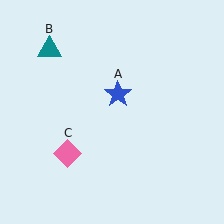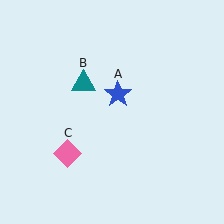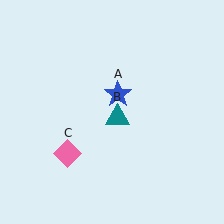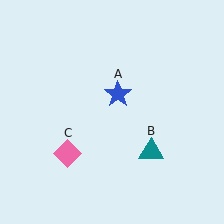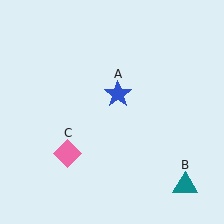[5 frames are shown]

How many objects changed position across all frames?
1 object changed position: teal triangle (object B).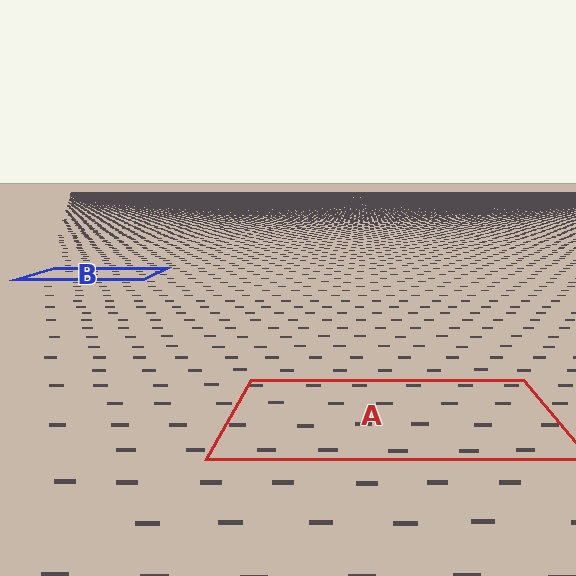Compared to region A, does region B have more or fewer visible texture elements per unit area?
Region B has more texture elements per unit area — they are packed more densely because it is farther away.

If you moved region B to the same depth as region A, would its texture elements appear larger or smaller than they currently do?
They would appear larger. At a closer depth, the same texture elements are projected at a bigger on-screen size.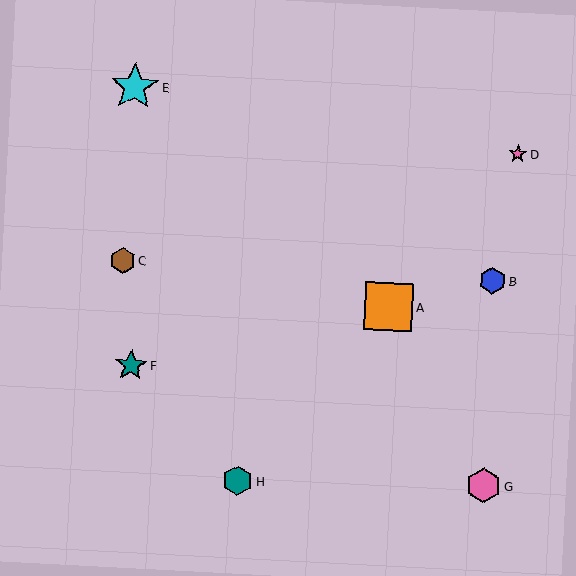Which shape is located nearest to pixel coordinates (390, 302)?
The orange square (labeled A) at (389, 306) is nearest to that location.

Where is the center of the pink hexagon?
The center of the pink hexagon is at (484, 485).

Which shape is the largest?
The cyan star (labeled E) is the largest.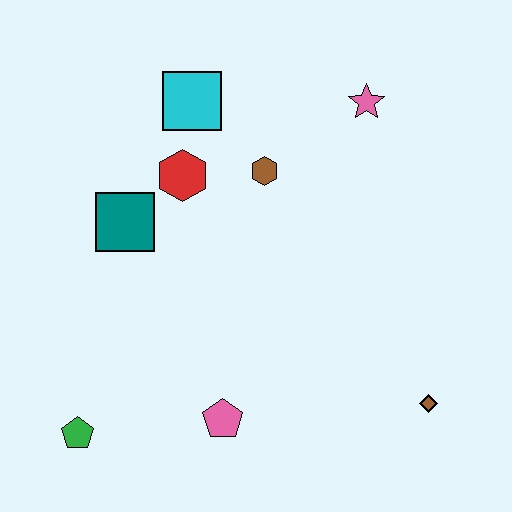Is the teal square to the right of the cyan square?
No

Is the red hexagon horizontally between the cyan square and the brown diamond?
No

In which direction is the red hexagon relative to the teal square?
The red hexagon is to the right of the teal square.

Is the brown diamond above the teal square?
No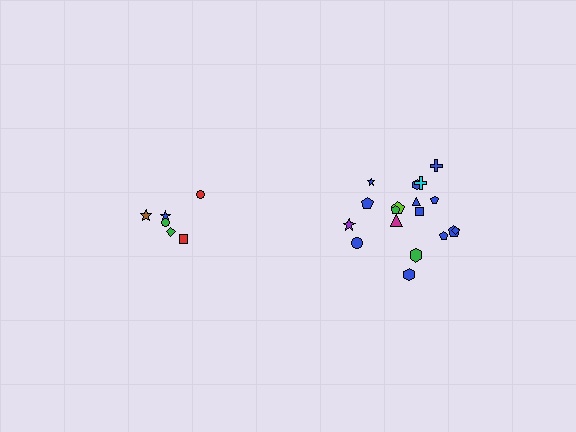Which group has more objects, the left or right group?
The right group.